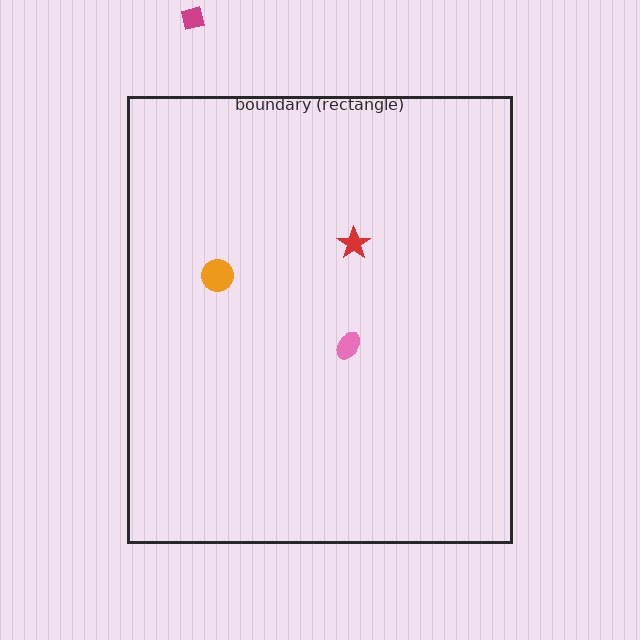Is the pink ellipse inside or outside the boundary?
Inside.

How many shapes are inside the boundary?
3 inside, 1 outside.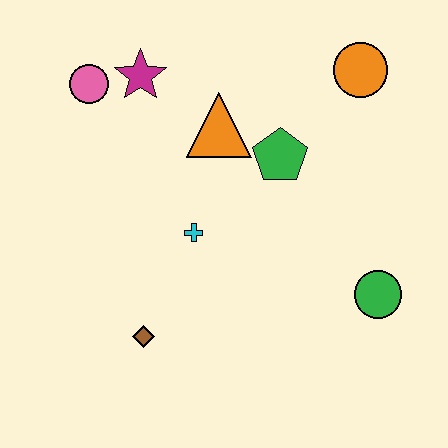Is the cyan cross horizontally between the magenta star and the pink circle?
No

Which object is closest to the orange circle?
The green pentagon is closest to the orange circle.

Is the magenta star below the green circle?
No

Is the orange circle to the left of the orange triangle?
No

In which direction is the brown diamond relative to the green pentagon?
The brown diamond is below the green pentagon.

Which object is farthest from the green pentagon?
The brown diamond is farthest from the green pentagon.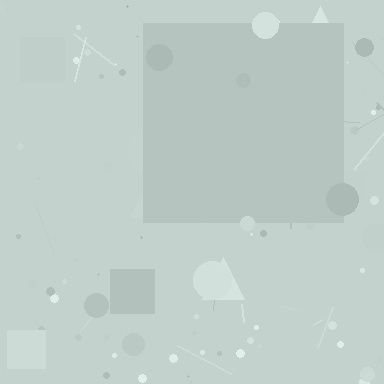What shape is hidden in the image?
A square is hidden in the image.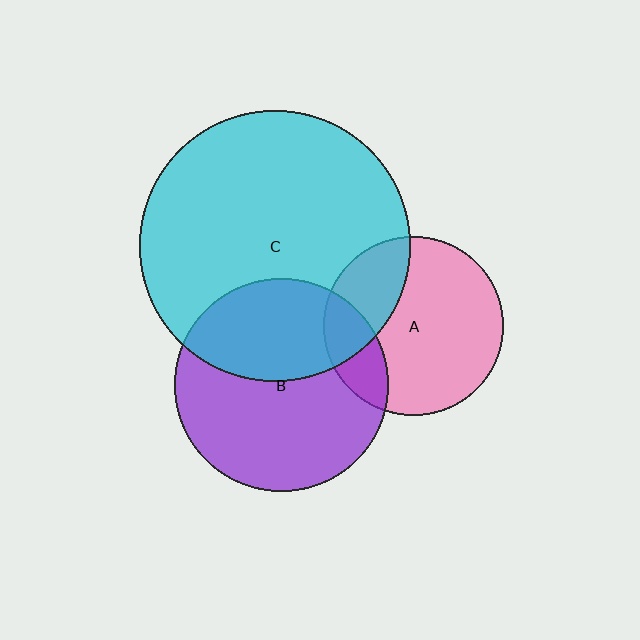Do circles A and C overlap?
Yes.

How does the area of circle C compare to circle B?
Approximately 1.6 times.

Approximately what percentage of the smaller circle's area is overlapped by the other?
Approximately 25%.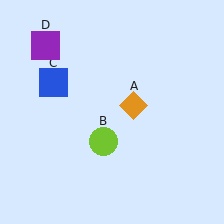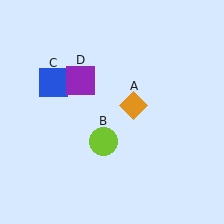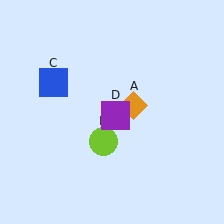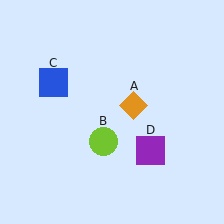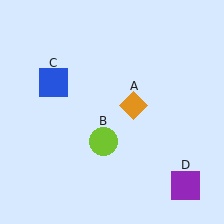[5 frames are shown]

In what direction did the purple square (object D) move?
The purple square (object D) moved down and to the right.